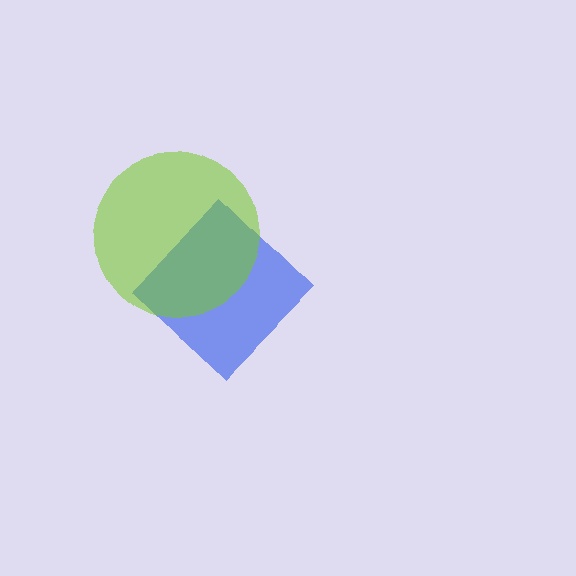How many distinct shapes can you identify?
There are 2 distinct shapes: a blue diamond, a lime circle.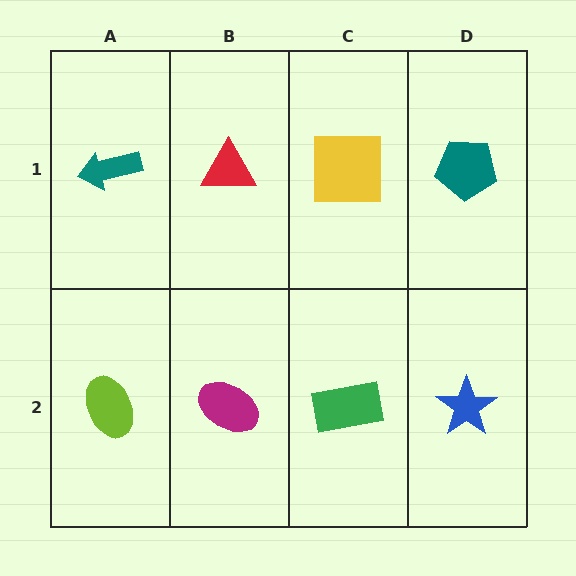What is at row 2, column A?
A lime ellipse.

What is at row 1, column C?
A yellow square.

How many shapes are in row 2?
4 shapes.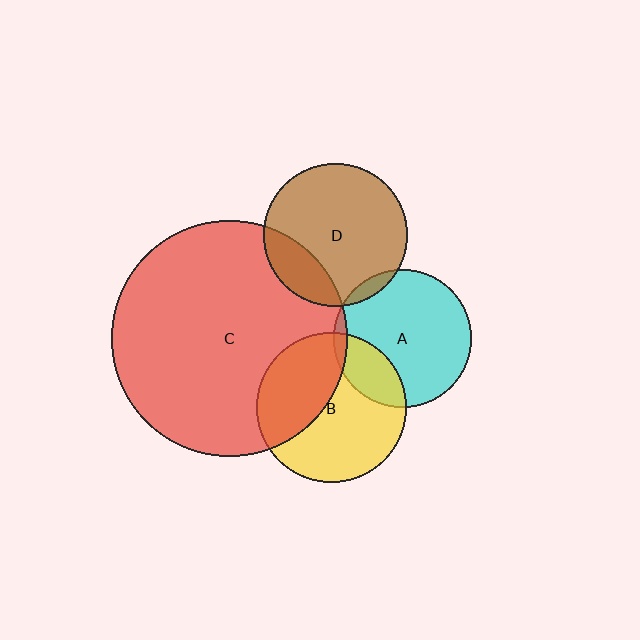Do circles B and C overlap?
Yes.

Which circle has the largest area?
Circle C (red).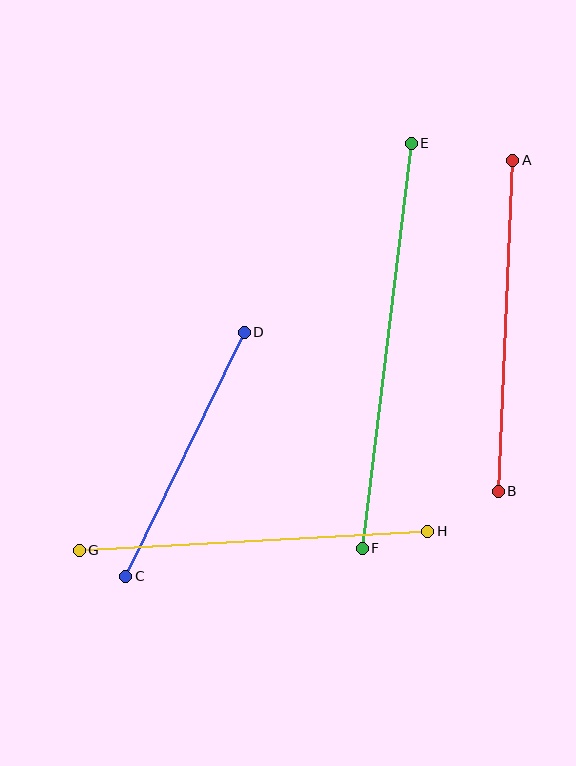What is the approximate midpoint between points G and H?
The midpoint is at approximately (253, 541) pixels.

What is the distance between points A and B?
The distance is approximately 331 pixels.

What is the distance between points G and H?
The distance is approximately 349 pixels.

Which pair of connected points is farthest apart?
Points E and F are farthest apart.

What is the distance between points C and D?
The distance is approximately 271 pixels.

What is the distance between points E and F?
The distance is approximately 408 pixels.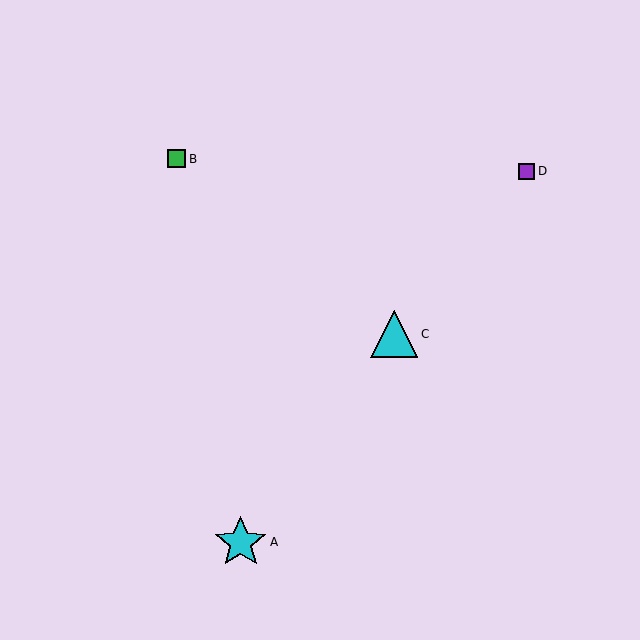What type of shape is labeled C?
Shape C is a cyan triangle.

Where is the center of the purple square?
The center of the purple square is at (527, 171).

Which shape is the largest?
The cyan star (labeled A) is the largest.